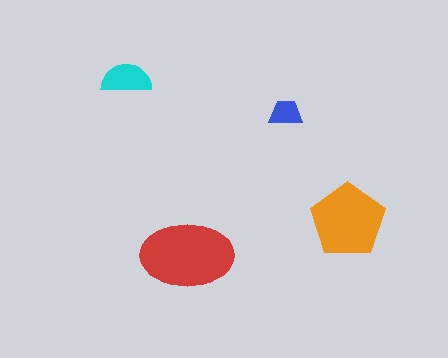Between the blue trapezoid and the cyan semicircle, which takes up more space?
The cyan semicircle.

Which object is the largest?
The red ellipse.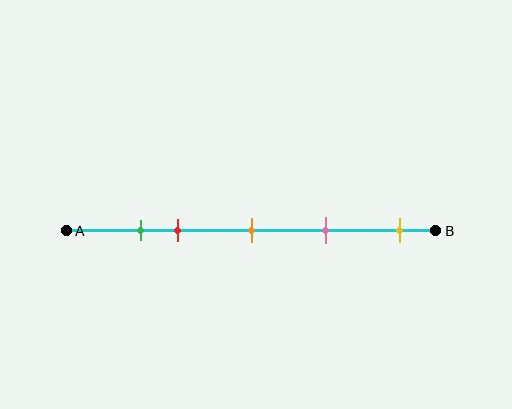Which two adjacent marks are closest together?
The green and red marks are the closest adjacent pair.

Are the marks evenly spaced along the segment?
No, the marks are not evenly spaced.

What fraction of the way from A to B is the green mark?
The green mark is approximately 20% (0.2) of the way from A to B.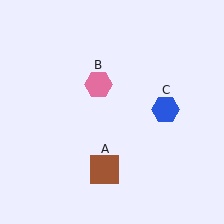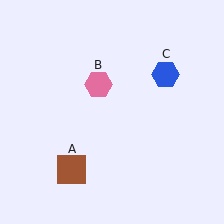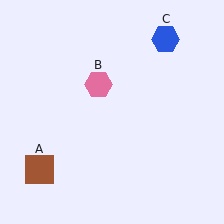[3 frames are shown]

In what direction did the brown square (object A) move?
The brown square (object A) moved left.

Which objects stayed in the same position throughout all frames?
Pink hexagon (object B) remained stationary.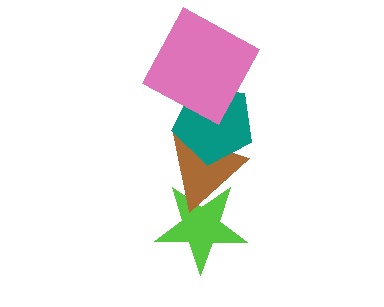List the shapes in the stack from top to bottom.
From top to bottom: the pink square, the teal pentagon, the brown triangle, the lime star.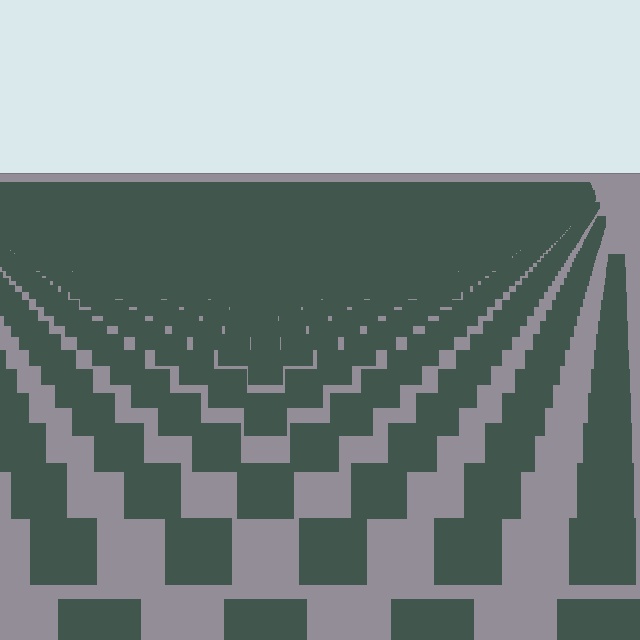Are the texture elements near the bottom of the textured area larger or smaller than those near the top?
Larger. Near the bottom, elements are closer to the viewer and appear at a bigger on-screen size.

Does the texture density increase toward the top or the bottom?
Density increases toward the top.